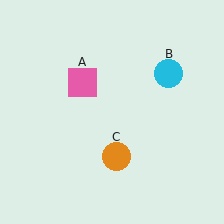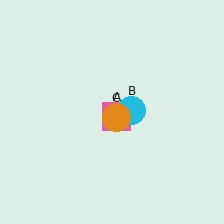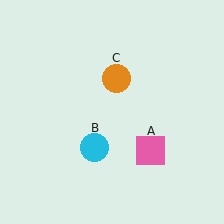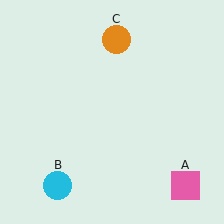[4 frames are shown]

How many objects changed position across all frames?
3 objects changed position: pink square (object A), cyan circle (object B), orange circle (object C).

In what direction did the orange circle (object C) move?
The orange circle (object C) moved up.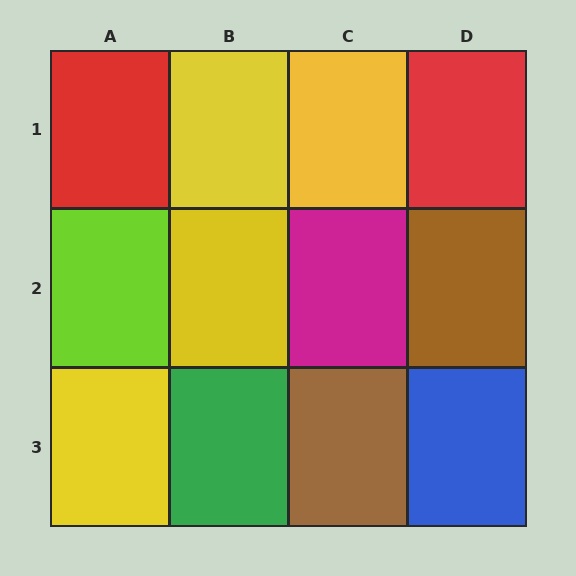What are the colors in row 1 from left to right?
Red, yellow, yellow, red.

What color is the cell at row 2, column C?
Magenta.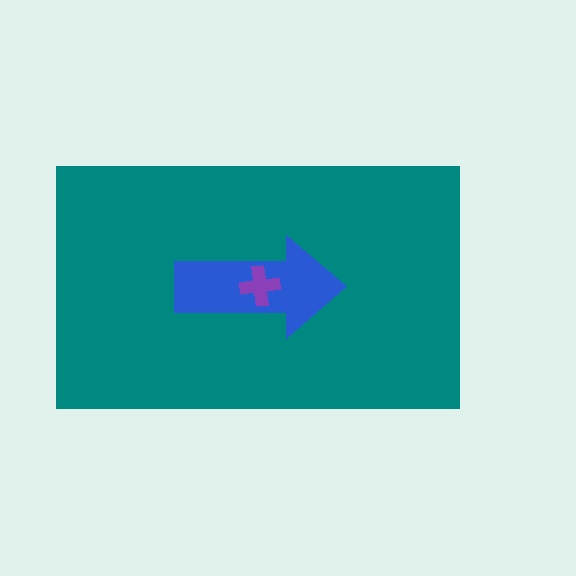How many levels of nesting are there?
3.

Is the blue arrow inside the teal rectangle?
Yes.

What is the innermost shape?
The purple cross.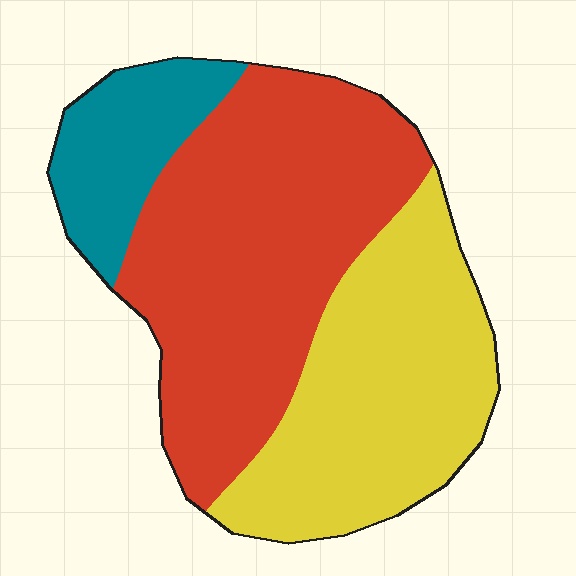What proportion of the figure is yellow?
Yellow covers around 35% of the figure.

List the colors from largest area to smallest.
From largest to smallest: red, yellow, teal.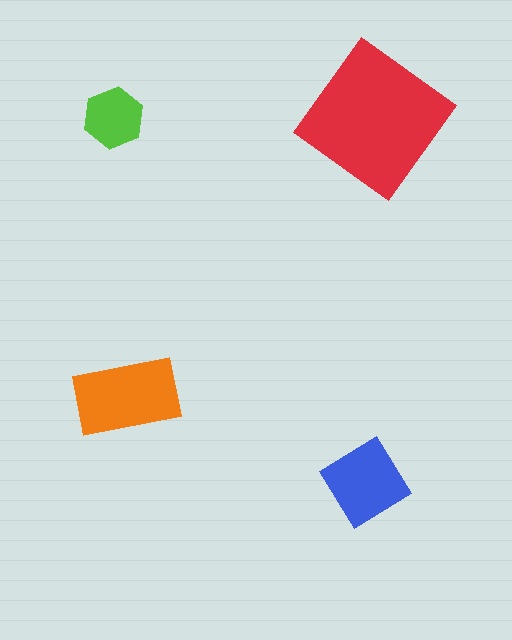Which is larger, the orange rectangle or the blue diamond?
The orange rectangle.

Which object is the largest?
The red diamond.